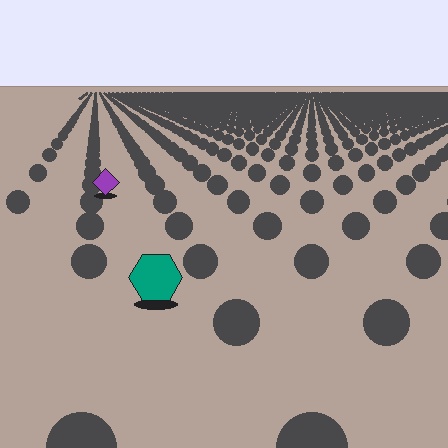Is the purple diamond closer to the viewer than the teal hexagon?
No. The teal hexagon is closer — you can tell from the texture gradient: the ground texture is coarser near it.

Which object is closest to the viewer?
The teal hexagon is closest. The texture marks near it are larger and more spread out.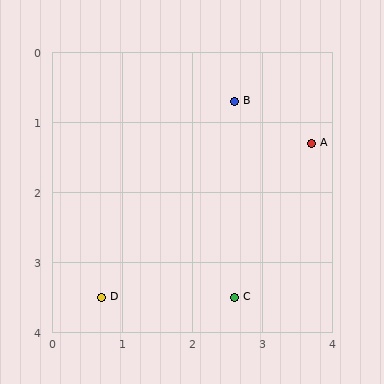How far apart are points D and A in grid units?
Points D and A are about 3.7 grid units apart.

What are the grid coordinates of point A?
Point A is at approximately (3.7, 1.3).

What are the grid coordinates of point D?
Point D is at approximately (0.7, 3.5).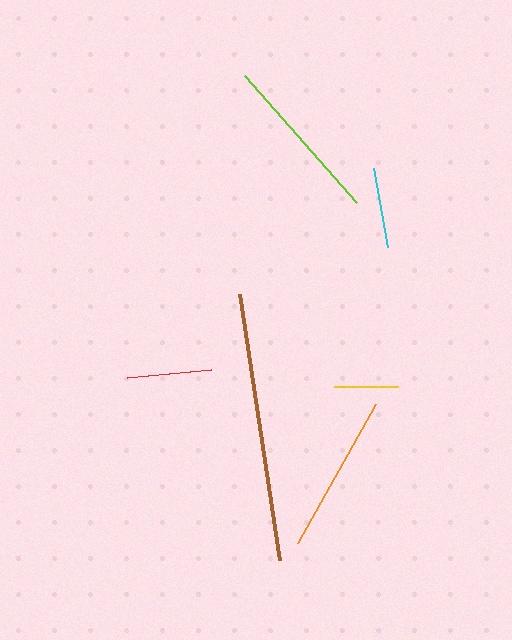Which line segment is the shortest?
The yellow line is the shortest at approximately 64 pixels.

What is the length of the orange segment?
The orange segment is approximately 160 pixels long.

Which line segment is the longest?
The brown line is the longest at approximately 269 pixels.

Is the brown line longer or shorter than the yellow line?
The brown line is longer than the yellow line.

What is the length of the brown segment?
The brown segment is approximately 269 pixels long.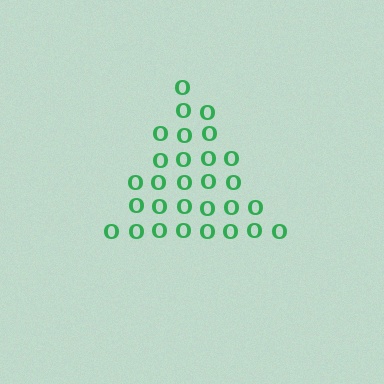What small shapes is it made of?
It is made of small letter O's.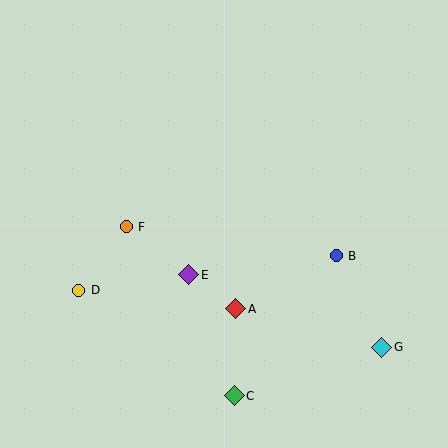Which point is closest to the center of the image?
Point E at (189, 275) is closest to the center.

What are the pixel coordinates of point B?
Point B is at (336, 256).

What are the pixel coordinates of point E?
Point E is at (189, 275).